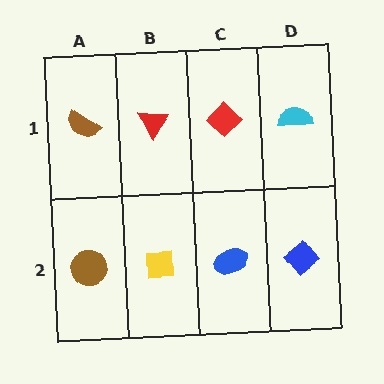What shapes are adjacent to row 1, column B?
A yellow square (row 2, column B), a brown semicircle (row 1, column A), a red diamond (row 1, column C).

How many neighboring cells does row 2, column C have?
3.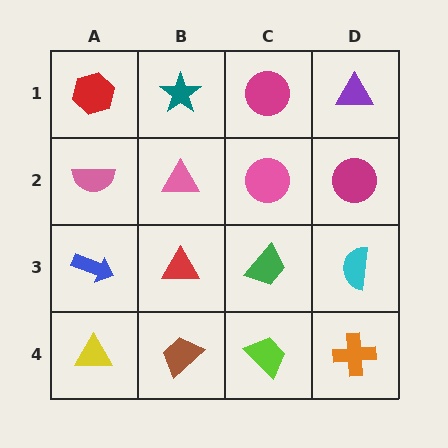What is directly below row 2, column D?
A cyan semicircle.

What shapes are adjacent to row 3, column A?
A pink semicircle (row 2, column A), a yellow triangle (row 4, column A), a red triangle (row 3, column B).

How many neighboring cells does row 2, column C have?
4.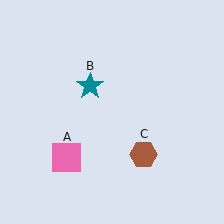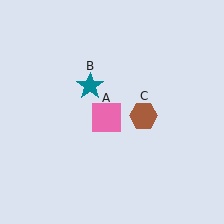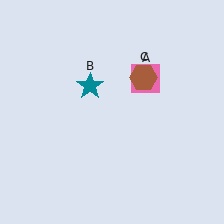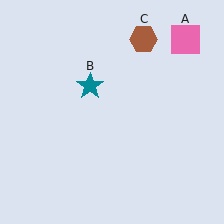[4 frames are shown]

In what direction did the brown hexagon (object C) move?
The brown hexagon (object C) moved up.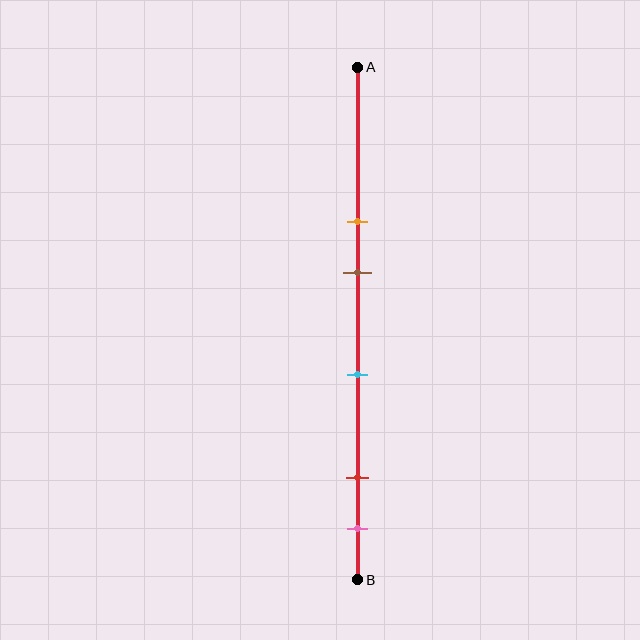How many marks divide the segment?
There are 5 marks dividing the segment.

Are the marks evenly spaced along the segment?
No, the marks are not evenly spaced.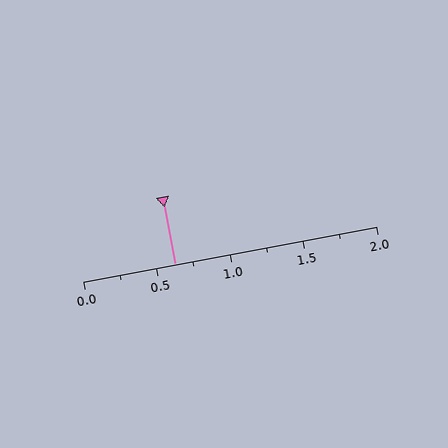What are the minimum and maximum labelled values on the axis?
The axis runs from 0.0 to 2.0.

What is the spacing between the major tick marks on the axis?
The major ticks are spaced 0.5 apart.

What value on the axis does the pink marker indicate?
The marker indicates approximately 0.62.